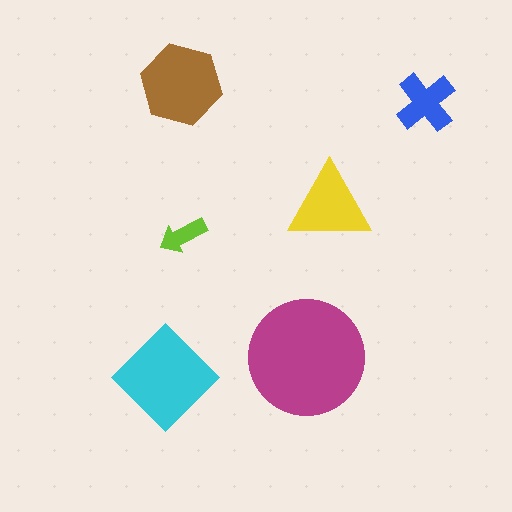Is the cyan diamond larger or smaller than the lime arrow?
Larger.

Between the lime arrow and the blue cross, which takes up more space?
The blue cross.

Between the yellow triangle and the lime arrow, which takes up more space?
The yellow triangle.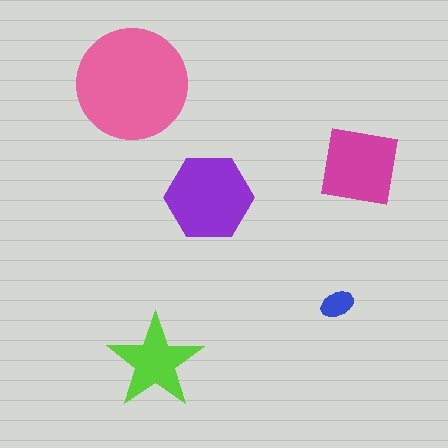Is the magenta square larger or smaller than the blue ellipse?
Larger.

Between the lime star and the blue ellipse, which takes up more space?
The lime star.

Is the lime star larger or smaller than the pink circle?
Smaller.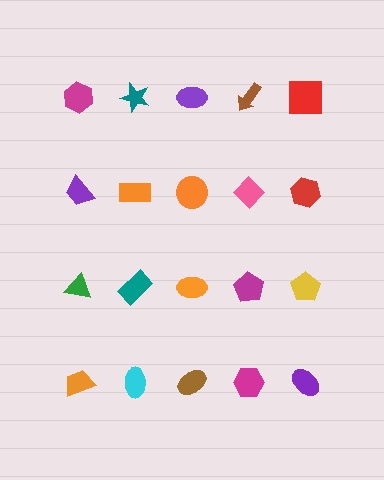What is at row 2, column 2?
An orange rectangle.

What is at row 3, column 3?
An orange ellipse.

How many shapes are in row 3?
5 shapes.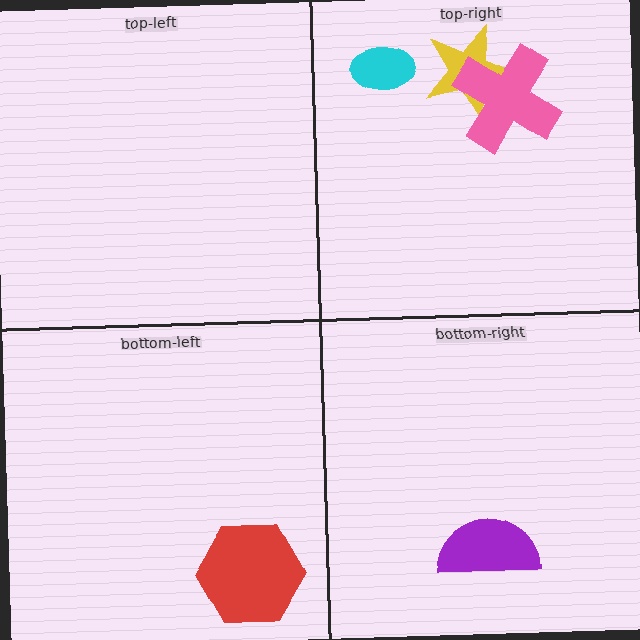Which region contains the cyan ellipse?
The top-right region.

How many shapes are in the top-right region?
3.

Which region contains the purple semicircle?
The bottom-right region.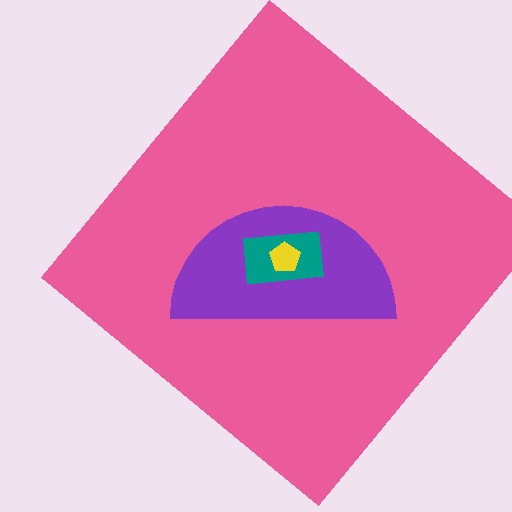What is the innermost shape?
The yellow pentagon.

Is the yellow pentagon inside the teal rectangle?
Yes.